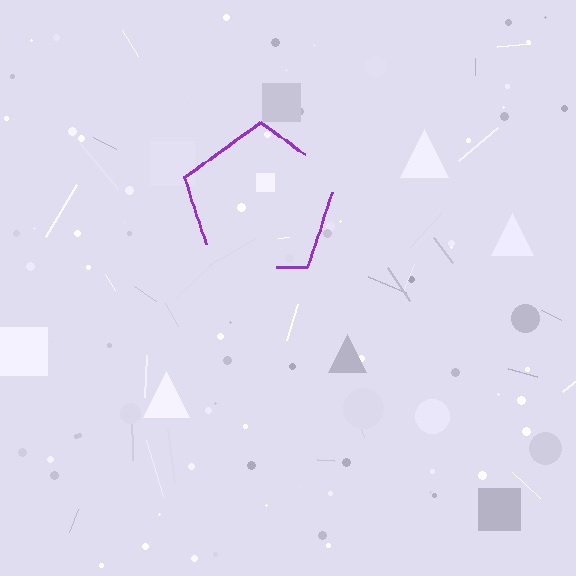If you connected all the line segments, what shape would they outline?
They would outline a pentagon.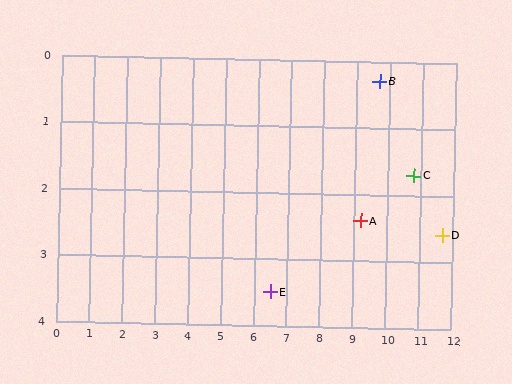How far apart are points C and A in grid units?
Points C and A are about 1.7 grid units apart.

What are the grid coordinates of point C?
Point C is at approximately (10.8, 1.7).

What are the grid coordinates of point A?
Point A is at approximately (9.2, 2.4).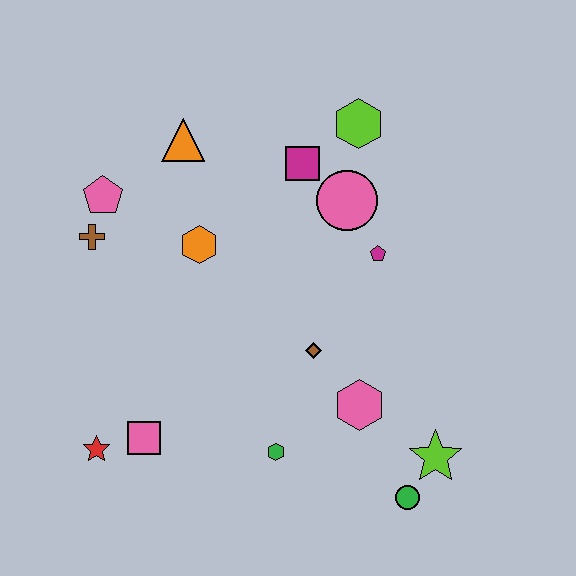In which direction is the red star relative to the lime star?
The red star is to the left of the lime star.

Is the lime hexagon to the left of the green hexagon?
No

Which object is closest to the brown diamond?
The pink hexagon is closest to the brown diamond.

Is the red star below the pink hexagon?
Yes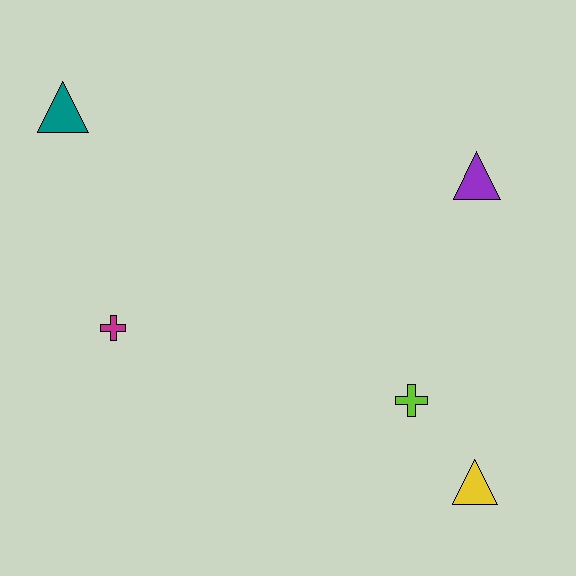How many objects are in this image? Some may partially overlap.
There are 5 objects.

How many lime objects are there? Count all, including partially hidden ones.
There is 1 lime object.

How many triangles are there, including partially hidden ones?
There are 3 triangles.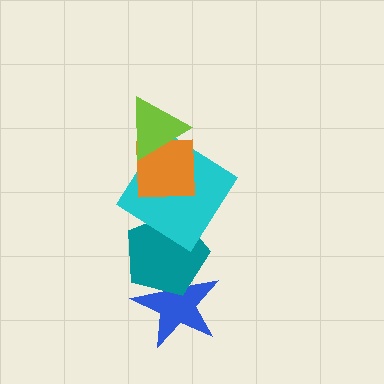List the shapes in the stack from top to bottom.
From top to bottom: the lime triangle, the orange square, the cyan diamond, the teal pentagon, the blue star.